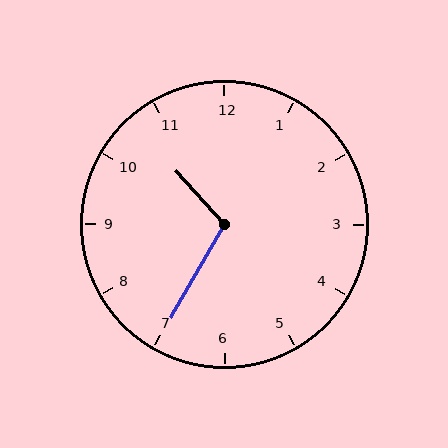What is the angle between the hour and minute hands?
Approximately 108 degrees.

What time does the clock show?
10:35.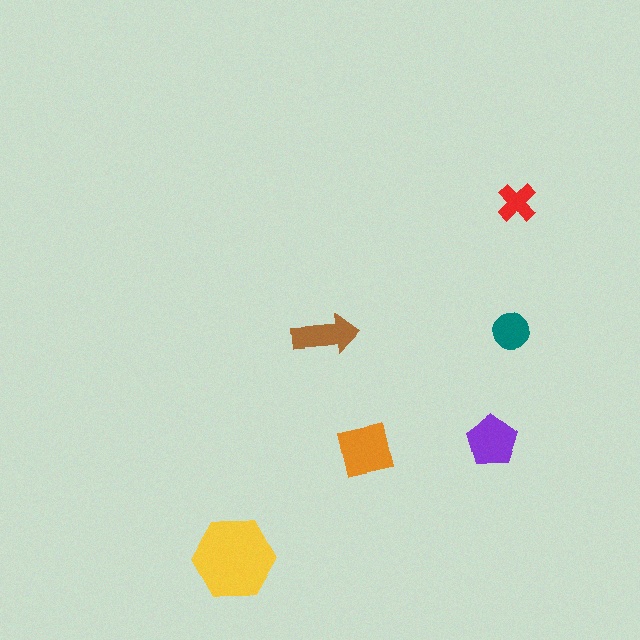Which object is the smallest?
The red cross.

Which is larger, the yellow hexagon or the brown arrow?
The yellow hexagon.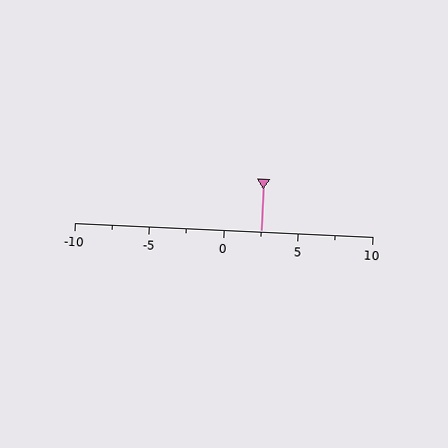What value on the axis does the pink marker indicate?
The marker indicates approximately 2.5.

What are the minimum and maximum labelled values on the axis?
The axis runs from -10 to 10.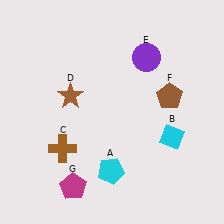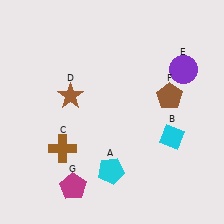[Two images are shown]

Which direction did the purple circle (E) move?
The purple circle (E) moved right.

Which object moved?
The purple circle (E) moved right.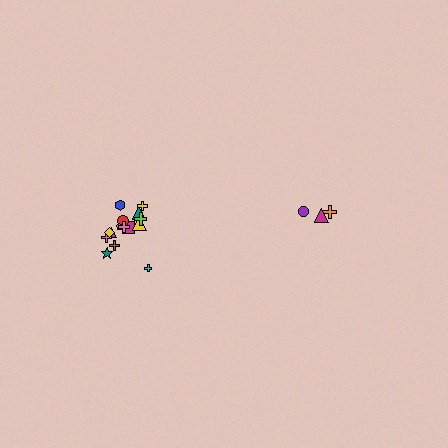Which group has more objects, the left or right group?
The left group.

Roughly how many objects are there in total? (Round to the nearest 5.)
Roughly 20 objects in total.